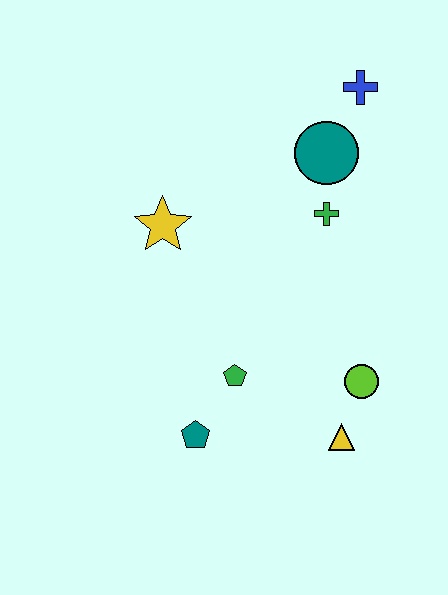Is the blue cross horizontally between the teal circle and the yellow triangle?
No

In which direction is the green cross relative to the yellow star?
The green cross is to the right of the yellow star.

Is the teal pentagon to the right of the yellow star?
Yes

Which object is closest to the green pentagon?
The teal pentagon is closest to the green pentagon.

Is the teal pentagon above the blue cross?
No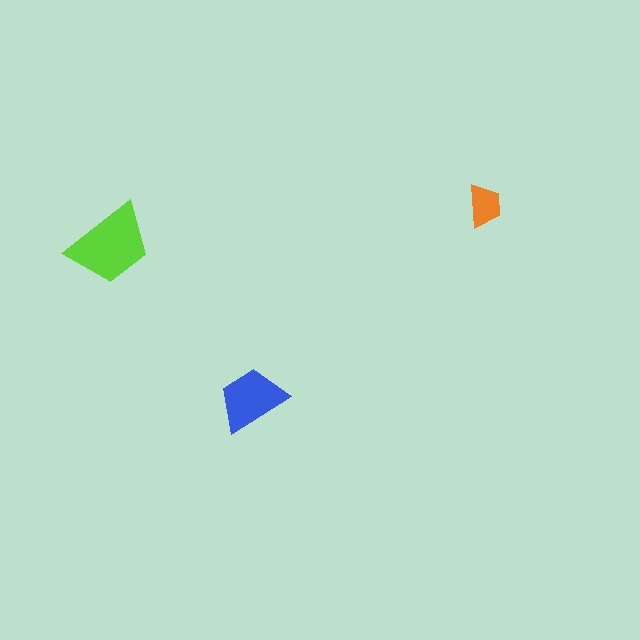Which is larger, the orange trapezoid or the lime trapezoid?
The lime one.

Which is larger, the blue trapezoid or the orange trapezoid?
The blue one.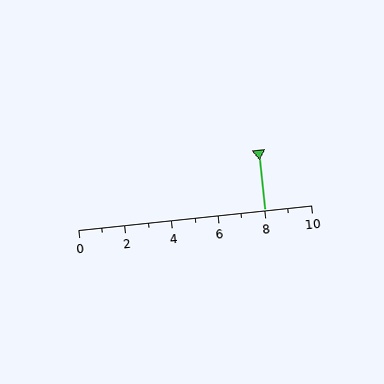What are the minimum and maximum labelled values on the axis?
The axis runs from 0 to 10.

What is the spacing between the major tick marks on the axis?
The major ticks are spaced 2 apart.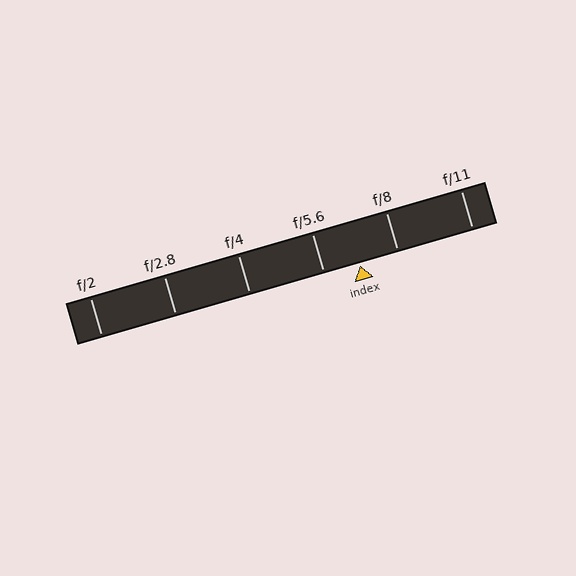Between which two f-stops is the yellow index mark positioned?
The index mark is between f/5.6 and f/8.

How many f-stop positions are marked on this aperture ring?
There are 6 f-stop positions marked.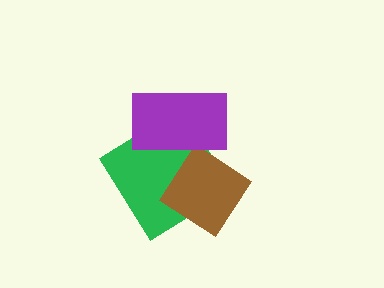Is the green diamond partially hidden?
Yes, it is partially covered by another shape.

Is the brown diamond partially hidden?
Yes, it is partially covered by another shape.